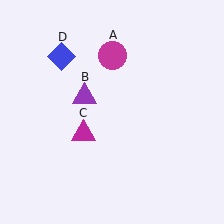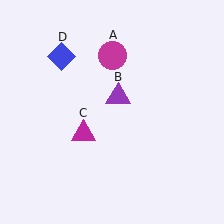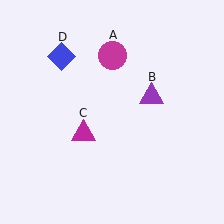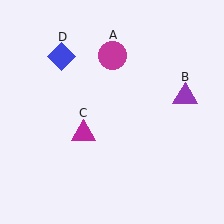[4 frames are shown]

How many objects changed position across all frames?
1 object changed position: purple triangle (object B).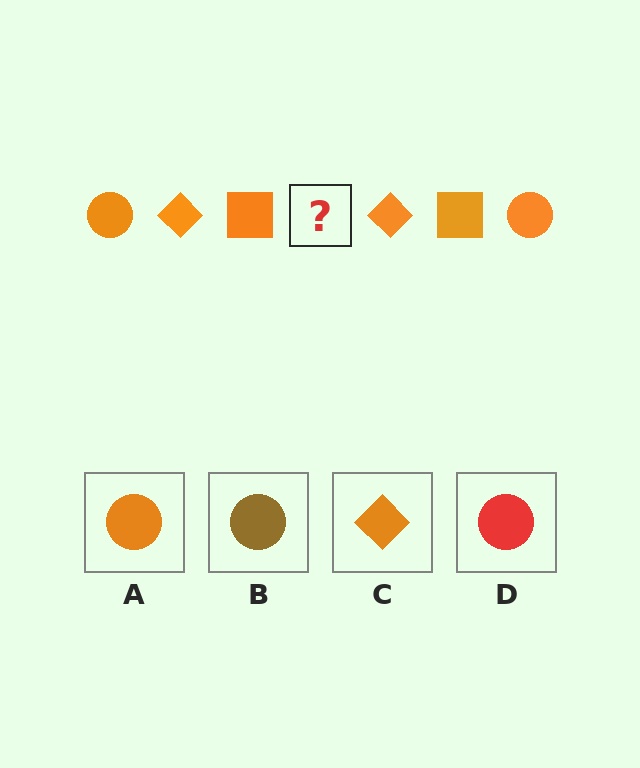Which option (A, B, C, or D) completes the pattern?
A.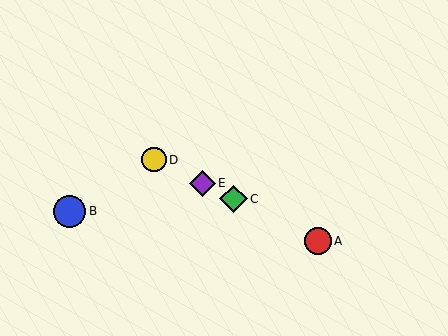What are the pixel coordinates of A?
Object A is at (318, 241).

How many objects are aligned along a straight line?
4 objects (A, C, D, E) are aligned along a straight line.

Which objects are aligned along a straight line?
Objects A, C, D, E are aligned along a straight line.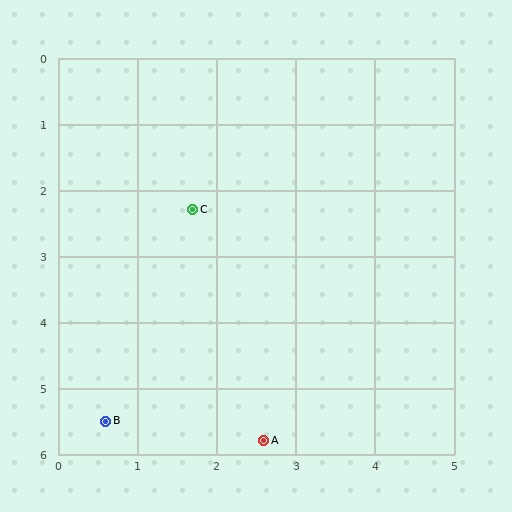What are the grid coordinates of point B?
Point B is at approximately (0.6, 5.5).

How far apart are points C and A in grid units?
Points C and A are about 3.6 grid units apart.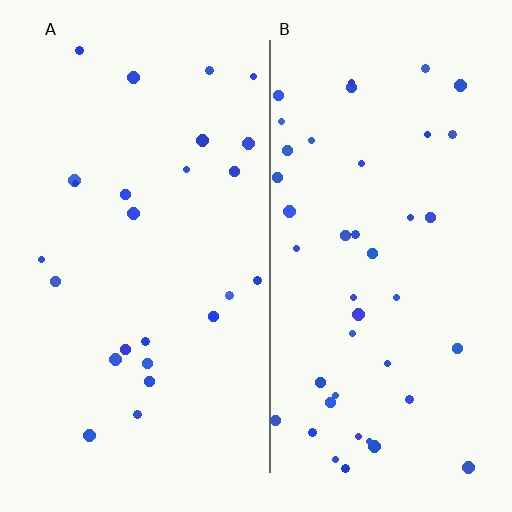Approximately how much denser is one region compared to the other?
Approximately 1.8× — region B over region A.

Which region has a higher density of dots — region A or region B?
B (the right).